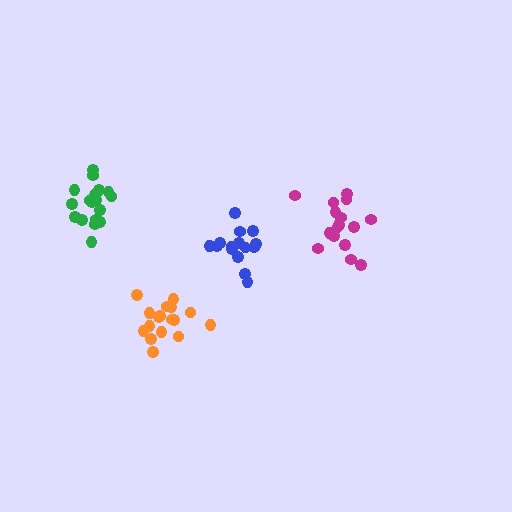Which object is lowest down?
The orange cluster is bottommost.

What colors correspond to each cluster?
The clusters are colored: orange, magenta, blue, green.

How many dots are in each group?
Group 1: 17 dots, Group 2: 16 dots, Group 3: 15 dots, Group 4: 19 dots (67 total).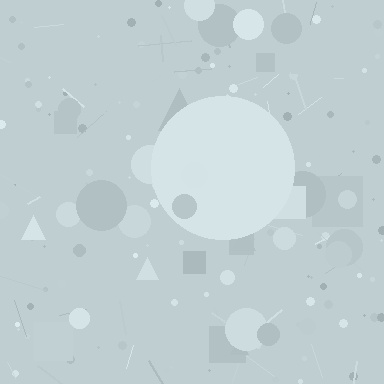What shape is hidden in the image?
A circle is hidden in the image.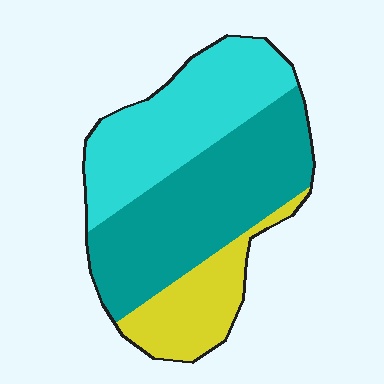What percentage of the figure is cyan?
Cyan takes up about three eighths (3/8) of the figure.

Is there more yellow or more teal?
Teal.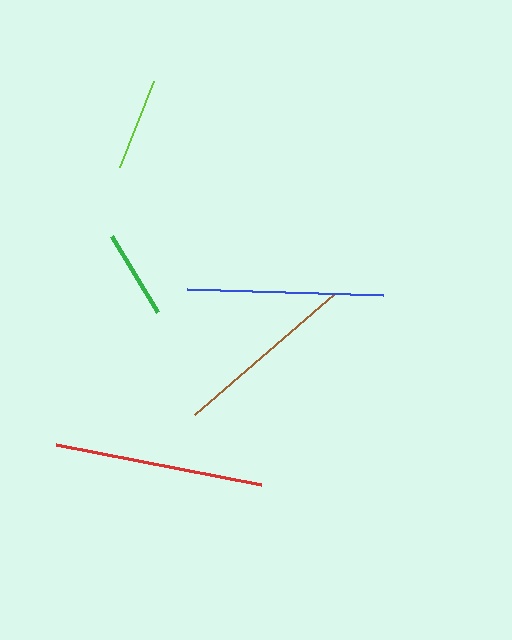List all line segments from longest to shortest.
From longest to shortest: red, blue, brown, lime, green.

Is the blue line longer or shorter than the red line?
The red line is longer than the blue line.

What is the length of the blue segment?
The blue segment is approximately 196 pixels long.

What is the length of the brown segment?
The brown segment is approximately 186 pixels long.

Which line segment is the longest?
The red line is the longest at approximately 209 pixels.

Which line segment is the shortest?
The green line is the shortest at approximately 89 pixels.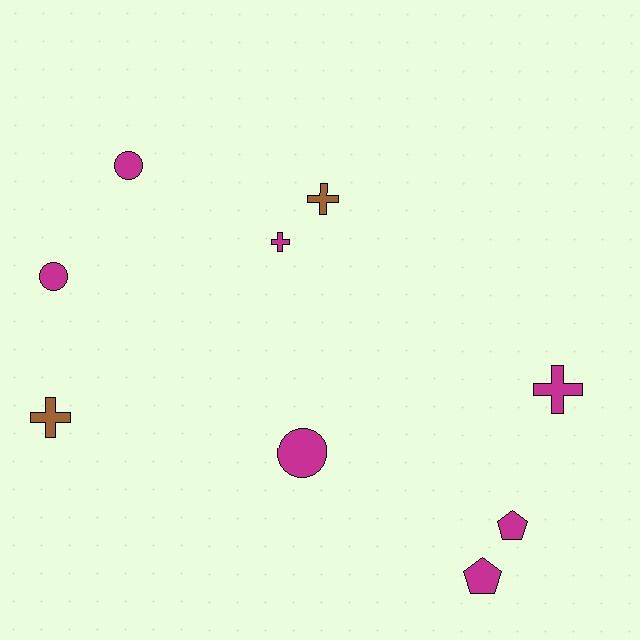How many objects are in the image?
There are 9 objects.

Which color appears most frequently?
Magenta, with 7 objects.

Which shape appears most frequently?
Cross, with 4 objects.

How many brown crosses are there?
There are 2 brown crosses.